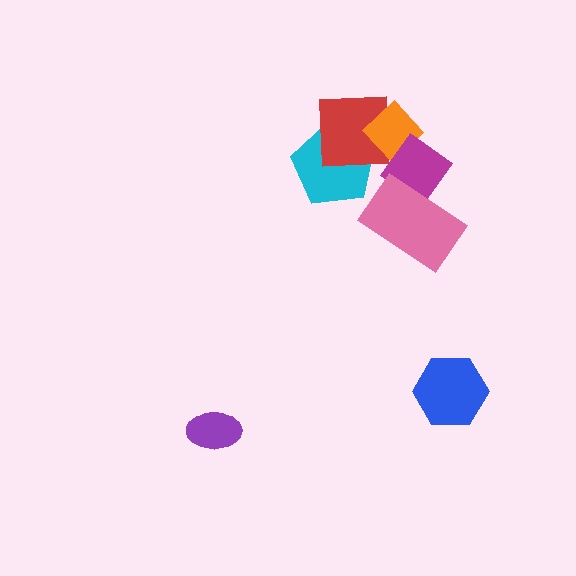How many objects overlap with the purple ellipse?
0 objects overlap with the purple ellipse.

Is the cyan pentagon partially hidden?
Yes, it is partially covered by another shape.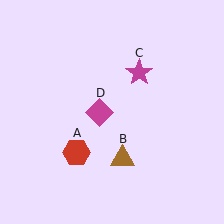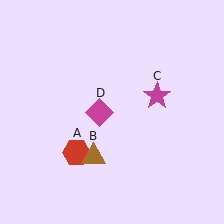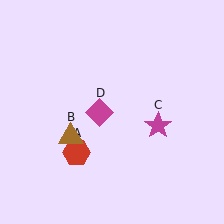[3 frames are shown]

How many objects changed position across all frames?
2 objects changed position: brown triangle (object B), magenta star (object C).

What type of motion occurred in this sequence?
The brown triangle (object B), magenta star (object C) rotated clockwise around the center of the scene.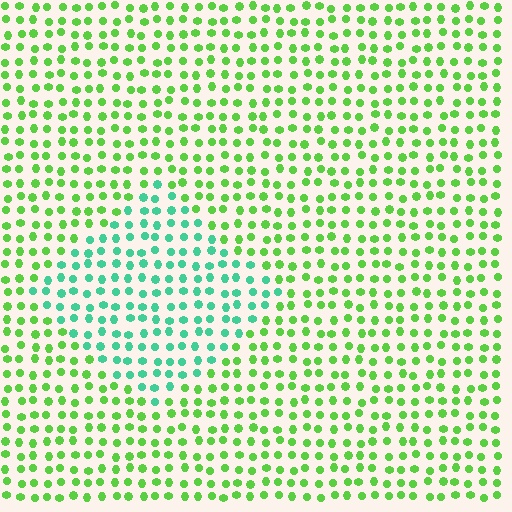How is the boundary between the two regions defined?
The boundary is defined purely by a slight shift in hue (about 47 degrees). Spacing, size, and orientation are identical on both sides.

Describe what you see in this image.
The image is filled with small lime elements in a uniform arrangement. A diamond-shaped region is visible where the elements are tinted to a slightly different hue, forming a subtle color boundary.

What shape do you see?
I see a diamond.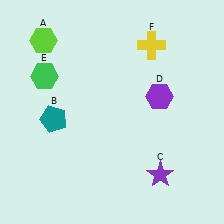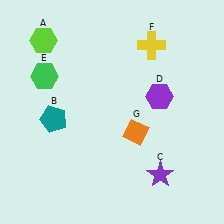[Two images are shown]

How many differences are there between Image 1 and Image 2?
There is 1 difference between the two images.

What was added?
An orange diamond (G) was added in Image 2.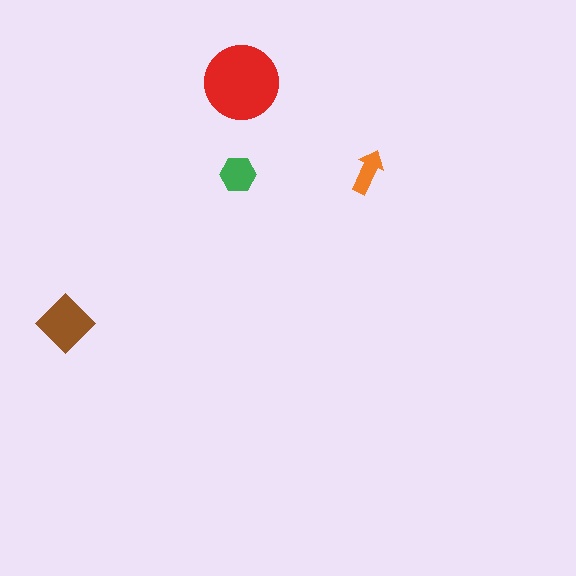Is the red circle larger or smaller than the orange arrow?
Larger.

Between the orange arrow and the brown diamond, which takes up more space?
The brown diamond.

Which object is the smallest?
The orange arrow.